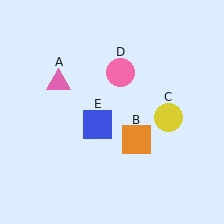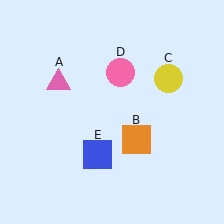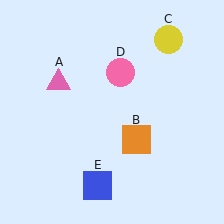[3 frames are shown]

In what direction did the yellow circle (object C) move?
The yellow circle (object C) moved up.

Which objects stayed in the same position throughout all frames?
Pink triangle (object A) and orange square (object B) and pink circle (object D) remained stationary.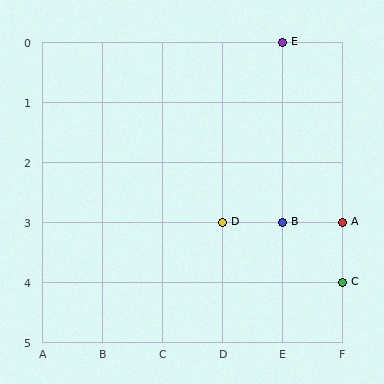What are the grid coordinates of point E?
Point E is at grid coordinates (E, 0).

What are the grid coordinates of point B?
Point B is at grid coordinates (E, 3).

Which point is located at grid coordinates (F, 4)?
Point C is at (F, 4).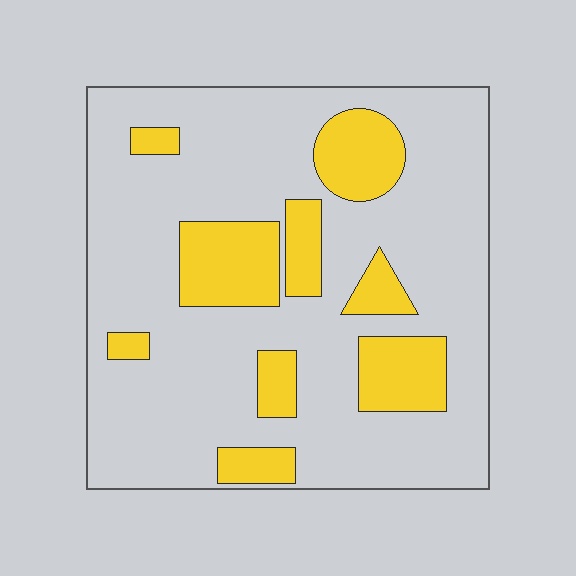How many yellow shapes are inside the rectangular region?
9.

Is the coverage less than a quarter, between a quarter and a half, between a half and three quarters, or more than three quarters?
Less than a quarter.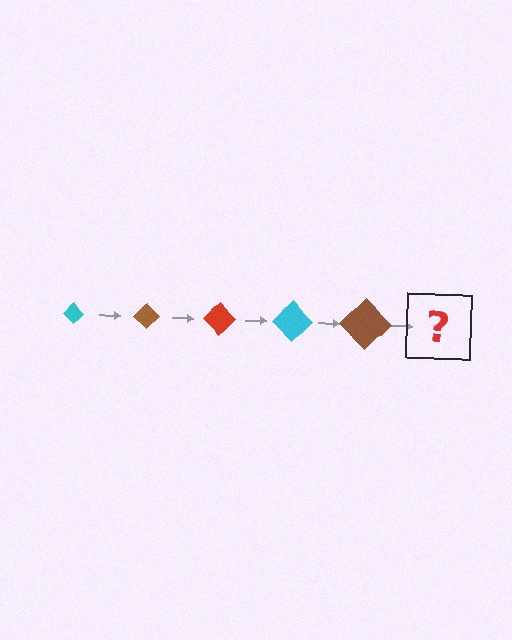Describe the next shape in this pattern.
It should be a red diamond, larger than the previous one.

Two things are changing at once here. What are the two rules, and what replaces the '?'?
The two rules are that the diamond grows larger each step and the color cycles through cyan, brown, and red. The '?' should be a red diamond, larger than the previous one.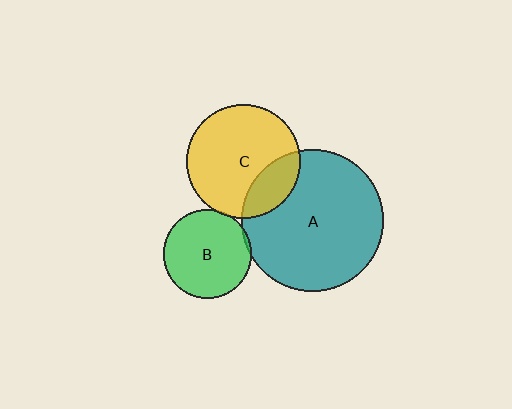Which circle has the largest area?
Circle A (teal).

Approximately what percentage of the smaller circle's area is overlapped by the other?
Approximately 20%.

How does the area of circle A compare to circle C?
Approximately 1.5 times.